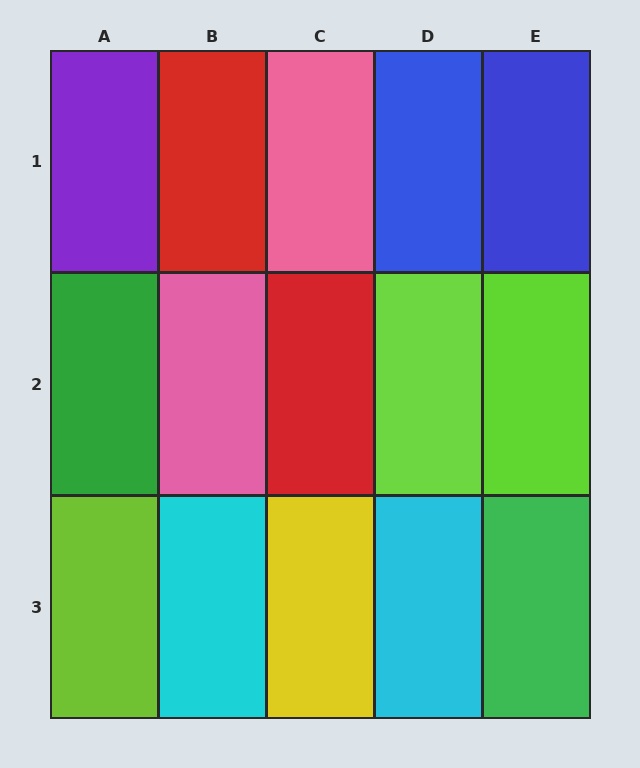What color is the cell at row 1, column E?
Blue.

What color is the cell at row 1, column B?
Red.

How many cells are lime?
3 cells are lime.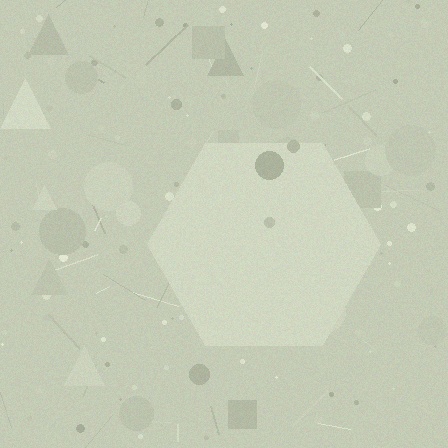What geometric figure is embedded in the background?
A hexagon is embedded in the background.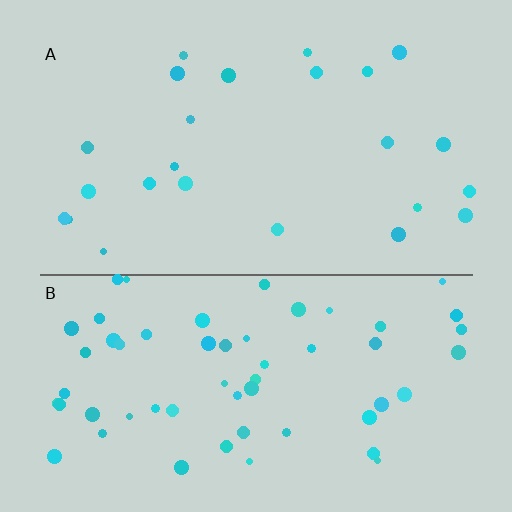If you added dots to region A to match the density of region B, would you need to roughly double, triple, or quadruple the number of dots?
Approximately double.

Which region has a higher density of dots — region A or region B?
B (the bottom).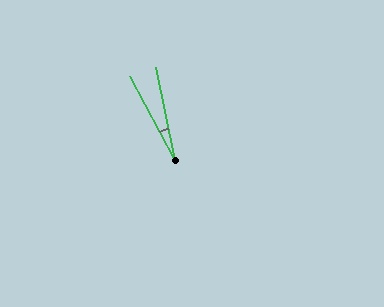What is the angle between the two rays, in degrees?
Approximately 17 degrees.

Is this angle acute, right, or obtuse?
It is acute.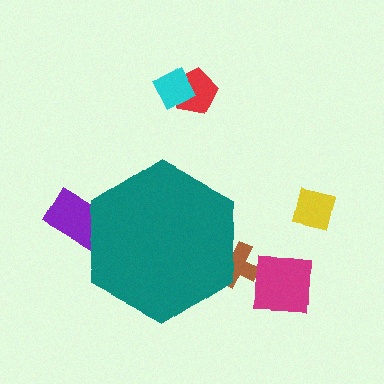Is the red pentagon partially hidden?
No, the red pentagon is fully visible.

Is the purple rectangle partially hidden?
Yes, the purple rectangle is partially hidden behind the teal hexagon.